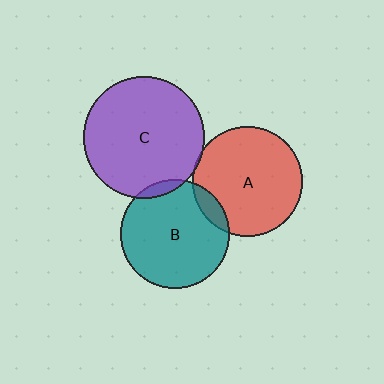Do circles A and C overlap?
Yes.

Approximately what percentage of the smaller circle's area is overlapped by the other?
Approximately 5%.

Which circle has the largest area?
Circle C (purple).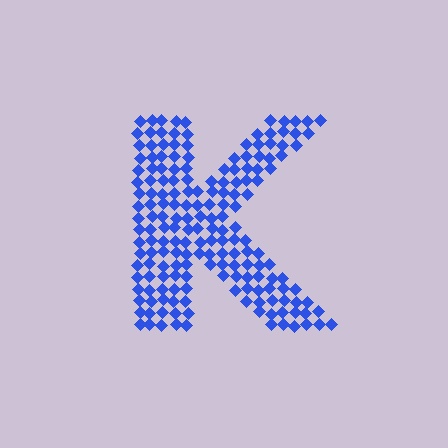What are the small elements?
The small elements are diamonds.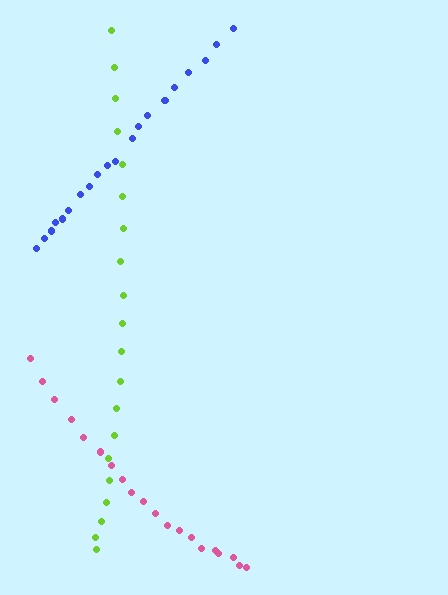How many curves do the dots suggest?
There are 3 distinct paths.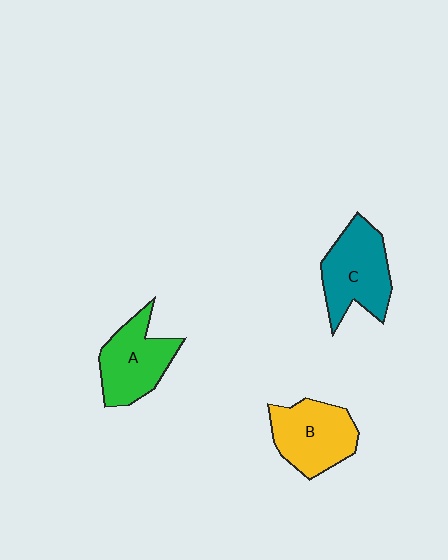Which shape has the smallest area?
Shape A (green).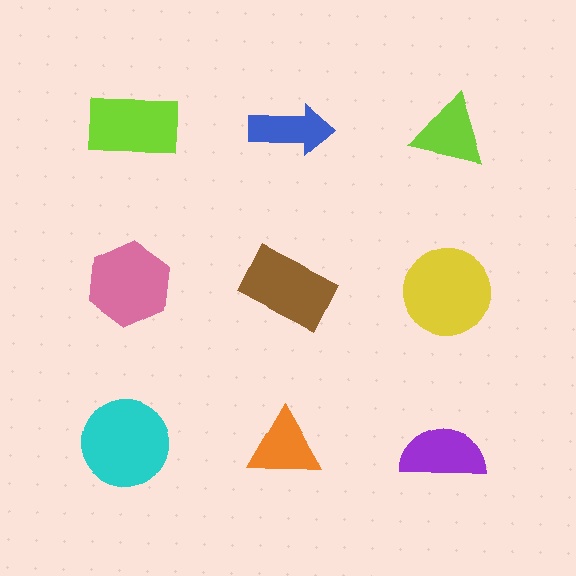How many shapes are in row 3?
3 shapes.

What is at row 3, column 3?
A purple semicircle.